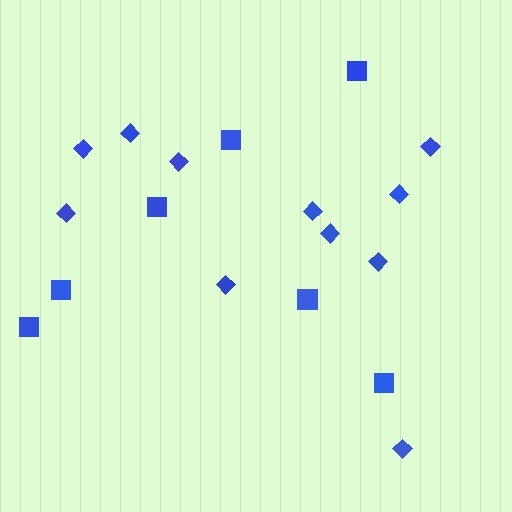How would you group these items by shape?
There are 2 groups: one group of squares (7) and one group of diamonds (11).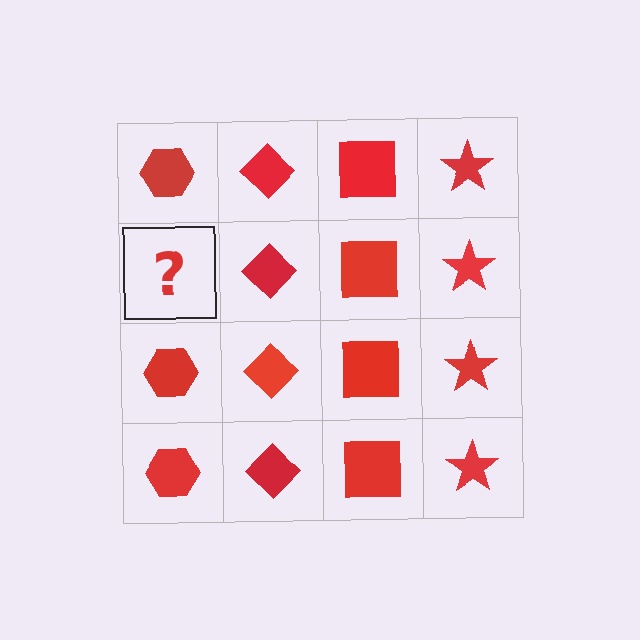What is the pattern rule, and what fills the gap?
The rule is that each column has a consistent shape. The gap should be filled with a red hexagon.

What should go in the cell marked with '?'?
The missing cell should contain a red hexagon.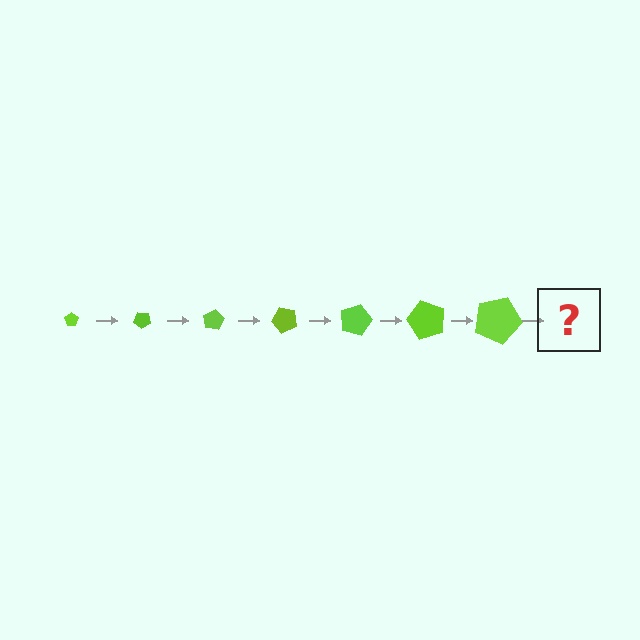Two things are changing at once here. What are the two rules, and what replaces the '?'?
The two rules are that the pentagon grows larger each step and it rotates 40 degrees each step. The '?' should be a pentagon, larger than the previous one and rotated 280 degrees from the start.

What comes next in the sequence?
The next element should be a pentagon, larger than the previous one and rotated 280 degrees from the start.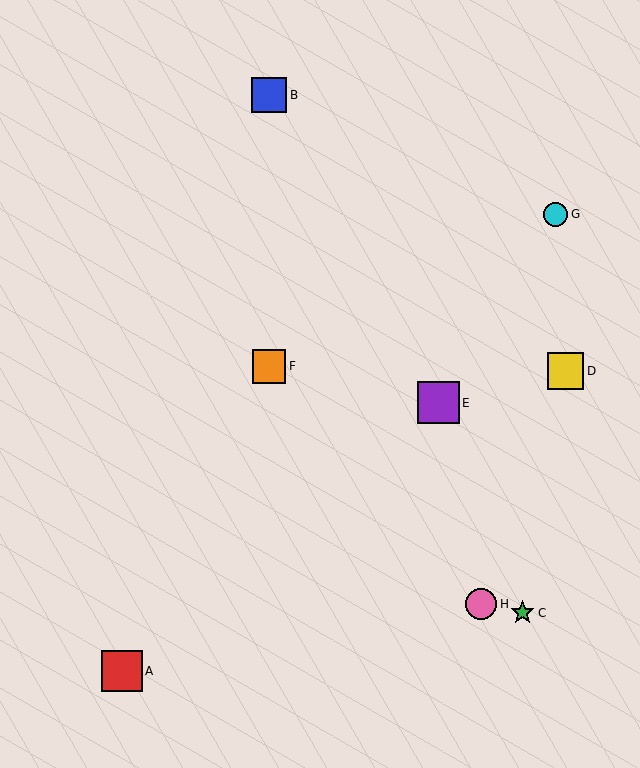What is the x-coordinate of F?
Object F is at x≈269.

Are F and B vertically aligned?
Yes, both are at x≈269.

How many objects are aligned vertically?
2 objects (B, F) are aligned vertically.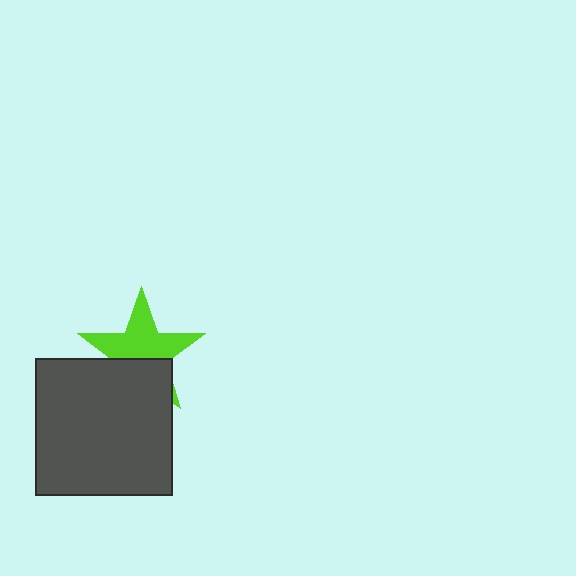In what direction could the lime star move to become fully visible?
The lime star could move up. That would shift it out from behind the dark gray square entirely.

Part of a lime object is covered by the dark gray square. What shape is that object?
It is a star.